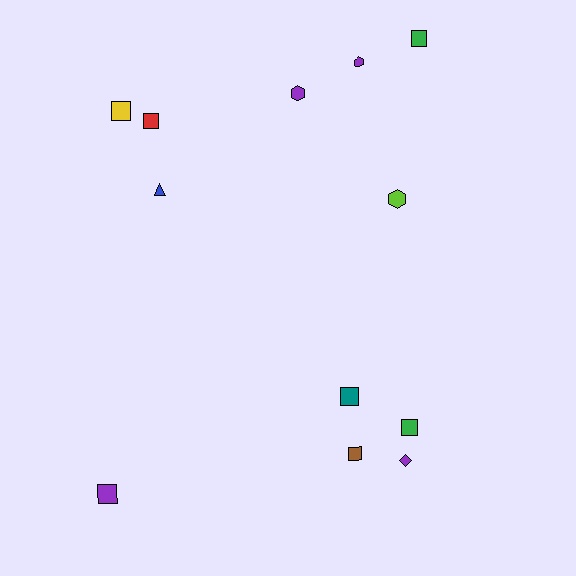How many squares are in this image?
There are 7 squares.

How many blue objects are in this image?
There is 1 blue object.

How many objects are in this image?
There are 12 objects.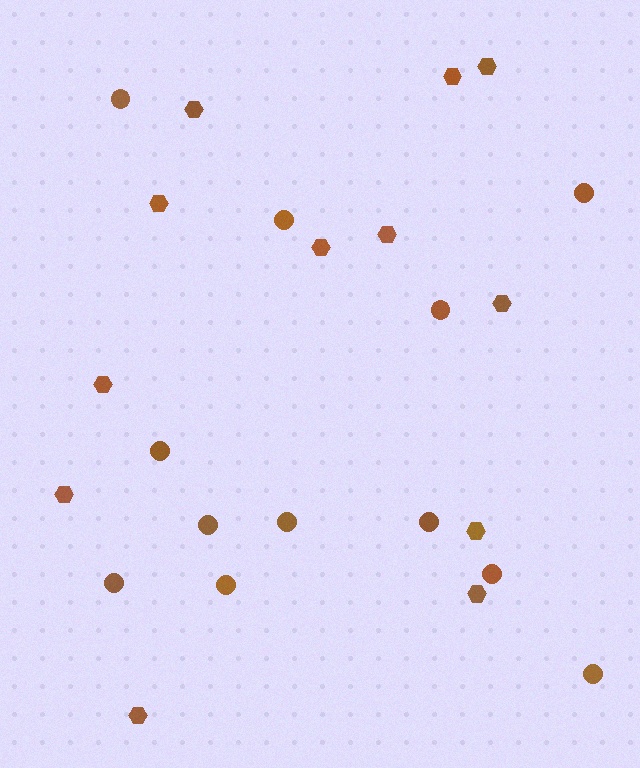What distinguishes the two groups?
There are 2 groups: one group of circles (12) and one group of hexagons (12).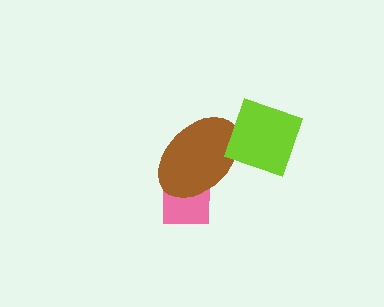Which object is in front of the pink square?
The brown ellipse is in front of the pink square.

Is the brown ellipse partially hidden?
Yes, it is partially covered by another shape.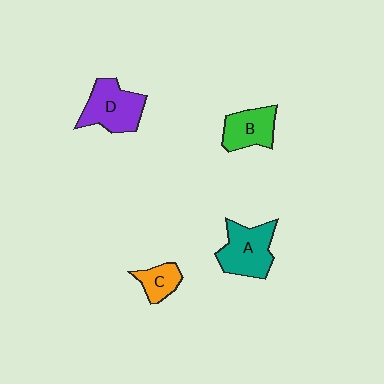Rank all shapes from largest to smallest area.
From largest to smallest: A (teal), D (purple), B (green), C (orange).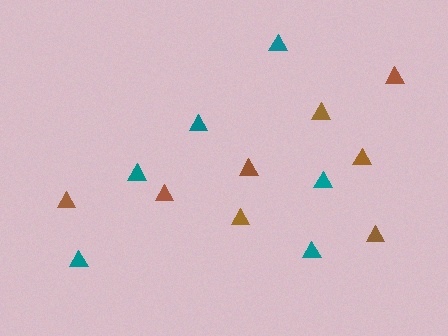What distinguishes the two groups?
There are 2 groups: one group of brown triangles (8) and one group of teal triangles (6).